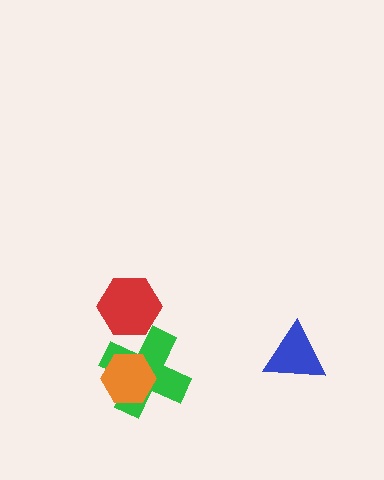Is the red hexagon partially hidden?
No, no other shape covers it.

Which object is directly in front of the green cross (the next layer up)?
The red hexagon is directly in front of the green cross.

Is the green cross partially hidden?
Yes, it is partially covered by another shape.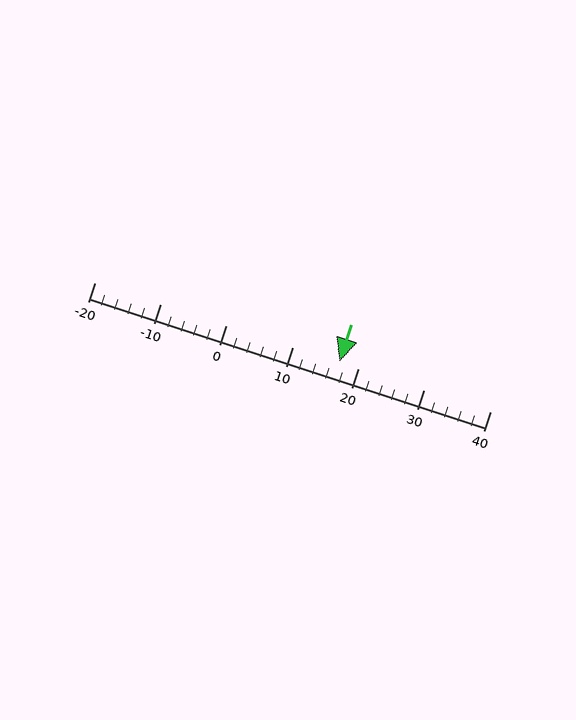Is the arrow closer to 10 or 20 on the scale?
The arrow is closer to 20.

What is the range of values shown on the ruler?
The ruler shows values from -20 to 40.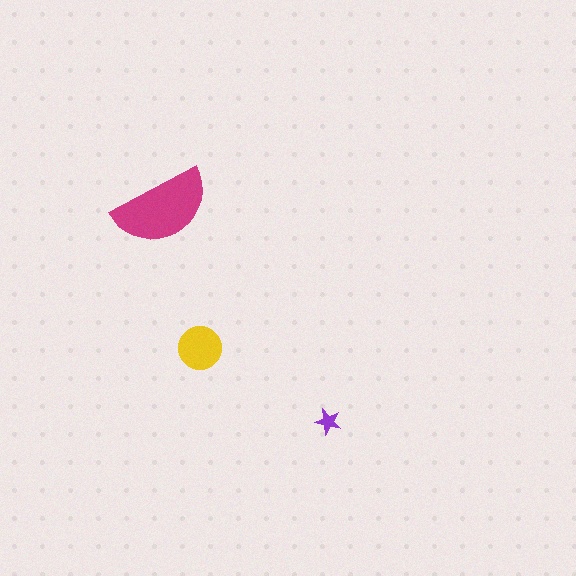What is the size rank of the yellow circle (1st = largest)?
2nd.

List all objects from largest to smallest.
The magenta semicircle, the yellow circle, the purple star.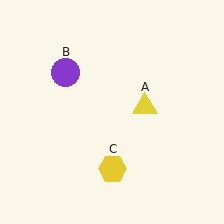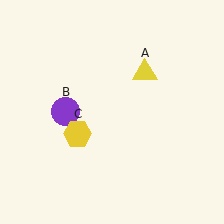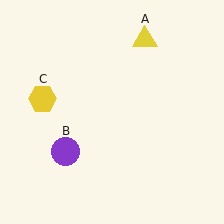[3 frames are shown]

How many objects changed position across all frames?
3 objects changed position: yellow triangle (object A), purple circle (object B), yellow hexagon (object C).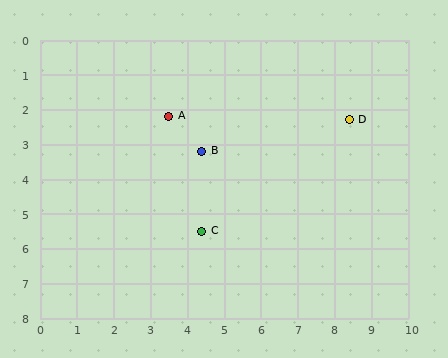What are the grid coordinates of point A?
Point A is at approximately (3.5, 2.2).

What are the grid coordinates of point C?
Point C is at approximately (4.4, 5.5).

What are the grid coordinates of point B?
Point B is at approximately (4.4, 3.2).